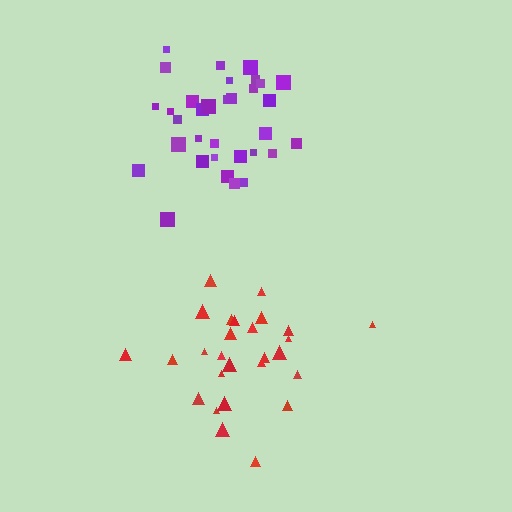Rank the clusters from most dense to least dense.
purple, red.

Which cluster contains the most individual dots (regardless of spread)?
Purple (33).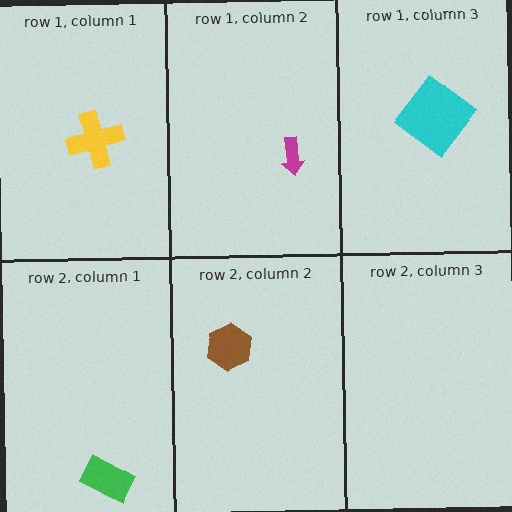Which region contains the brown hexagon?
The row 2, column 2 region.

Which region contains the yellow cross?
The row 1, column 1 region.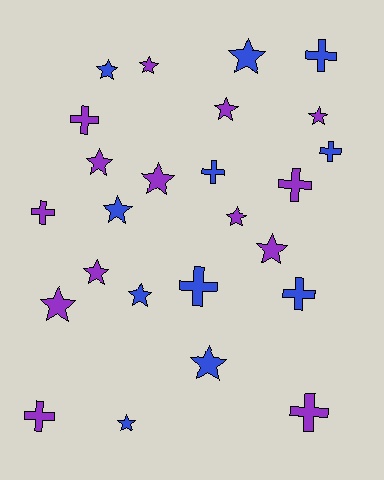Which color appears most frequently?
Purple, with 14 objects.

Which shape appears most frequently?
Star, with 15 objects.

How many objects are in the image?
There are 25 objects.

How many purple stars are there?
There are 9 purple stars.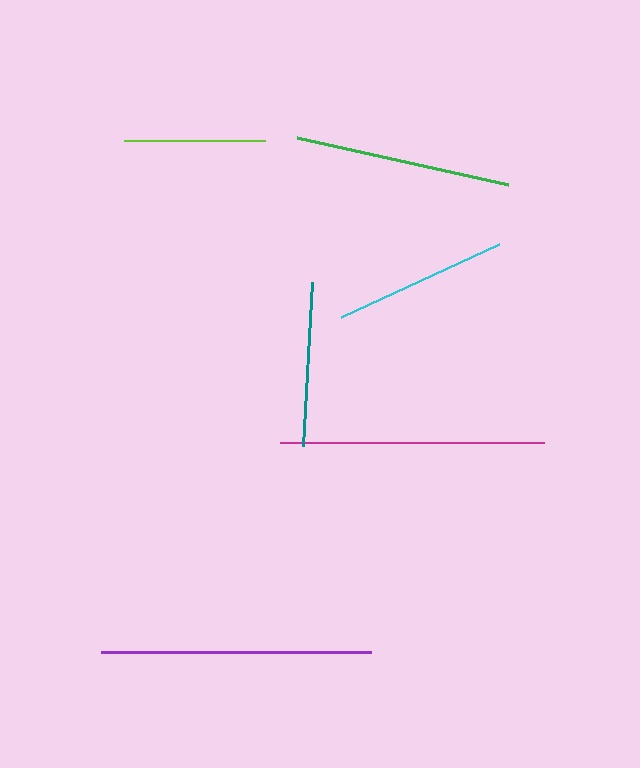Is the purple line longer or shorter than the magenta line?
The purple line is longer than the magenta line.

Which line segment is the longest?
The purple line is the longest at approximately 271 pixels.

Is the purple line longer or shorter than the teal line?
The purple line is longer than the teal line.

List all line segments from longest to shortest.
From longest to shortest: purple, magenta, green, cyan, teal, lime.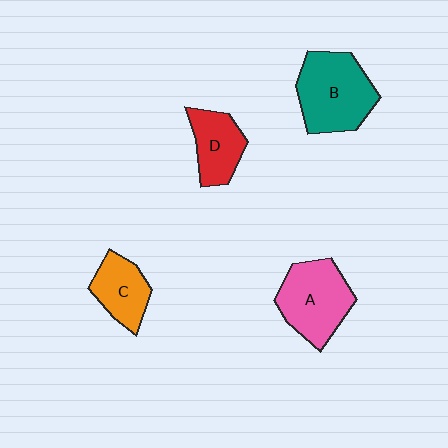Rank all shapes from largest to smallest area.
From largest to smallest: B (teal), A (pink), D (red), C (orange).